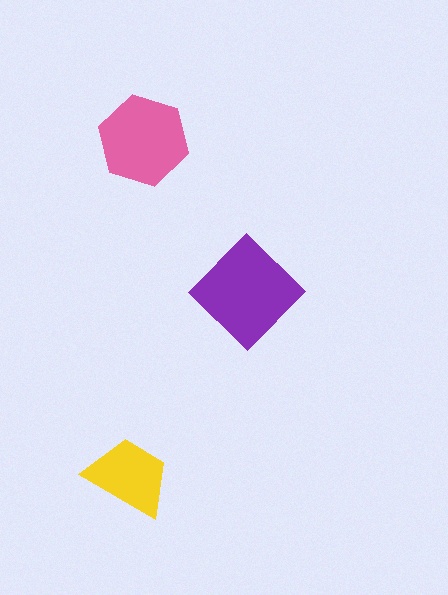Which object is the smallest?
The yellow trapezoid.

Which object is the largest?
The purple diamond.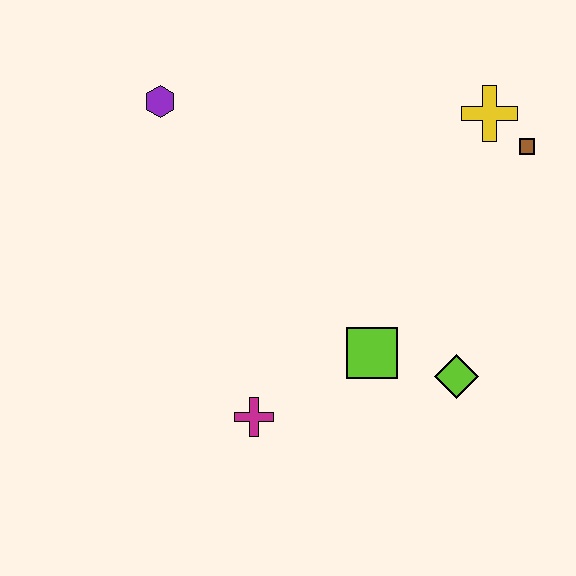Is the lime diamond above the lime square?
No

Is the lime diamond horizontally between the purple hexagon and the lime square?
No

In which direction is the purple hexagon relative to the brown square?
The purple hexagon is to the left of the brown square.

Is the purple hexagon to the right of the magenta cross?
No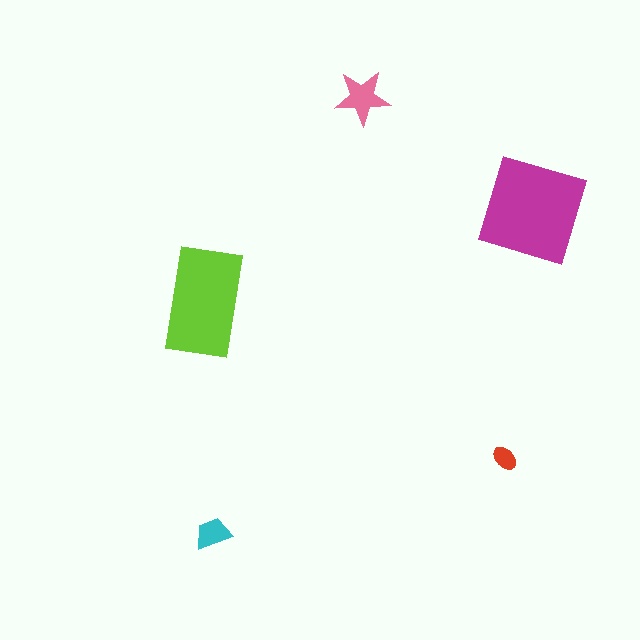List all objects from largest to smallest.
The magenta diamond, the lime rectangle, the pink star, the cyan trapezoid, the red ellipse.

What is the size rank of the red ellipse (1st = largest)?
5th.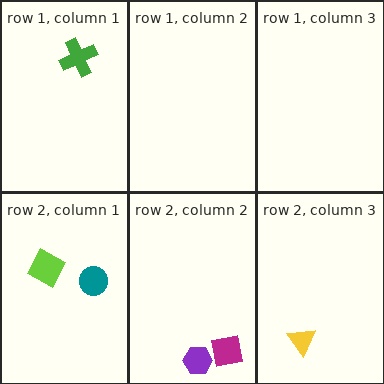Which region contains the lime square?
The row 2, column 1 region.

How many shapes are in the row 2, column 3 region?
1.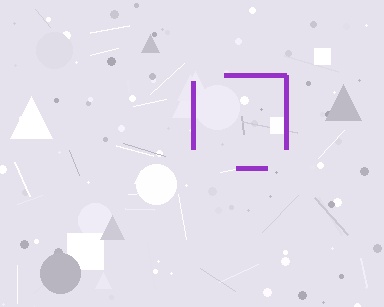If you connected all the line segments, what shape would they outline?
They would outline a square.